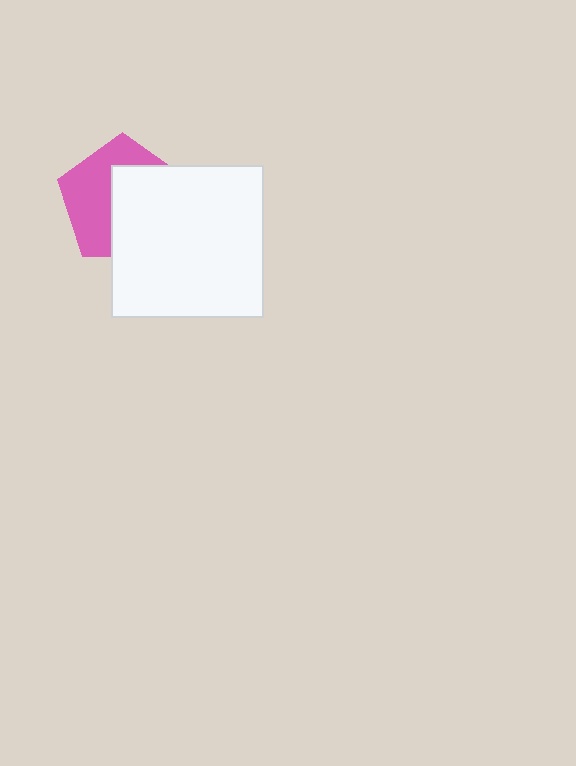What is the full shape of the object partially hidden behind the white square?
The partially hidden object is a pink pentagon.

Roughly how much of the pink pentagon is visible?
About half of it is visible (roughly 48%).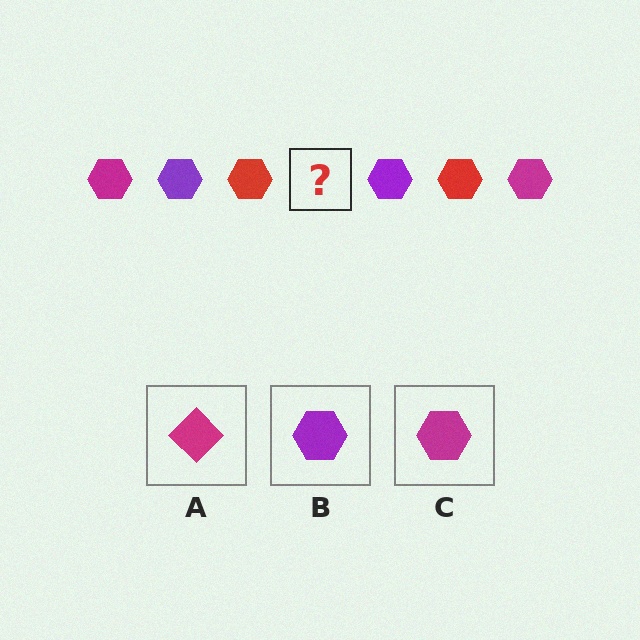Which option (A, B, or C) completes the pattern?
C.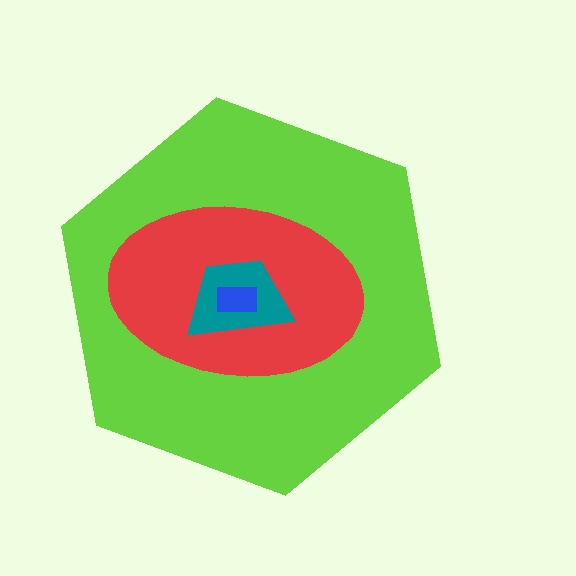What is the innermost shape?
The blue rectangle.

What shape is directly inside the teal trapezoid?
The blue rectangle.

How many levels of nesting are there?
4.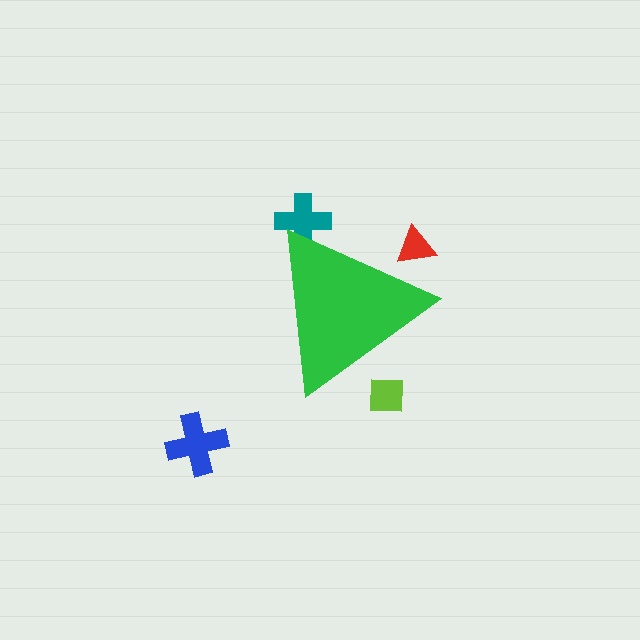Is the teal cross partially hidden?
Yes, the teal cross is partially hidden behind the green triangle.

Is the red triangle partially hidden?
Yes, the red triangle is partially hidden behind the green triangle.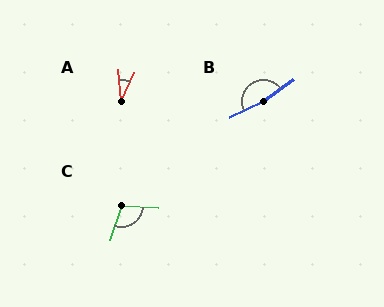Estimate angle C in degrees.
Approximately 104 degrees.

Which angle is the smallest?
A, at approximately 28 degrees.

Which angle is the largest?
B, at approximately 169 degrees.